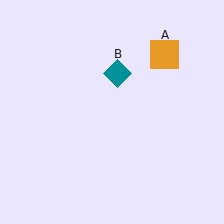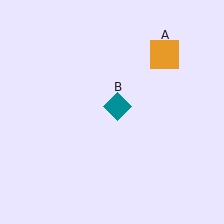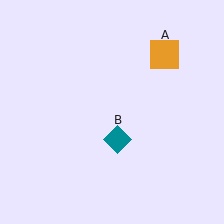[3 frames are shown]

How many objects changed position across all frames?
1 object changed position: teal diamond (object B).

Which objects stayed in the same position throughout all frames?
Orange square (object A) remained stationary.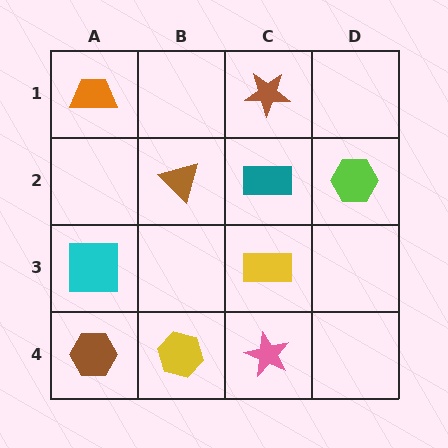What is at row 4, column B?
A yellow hexagon.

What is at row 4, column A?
A brown hexagon.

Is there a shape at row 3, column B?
No, that cell is empty.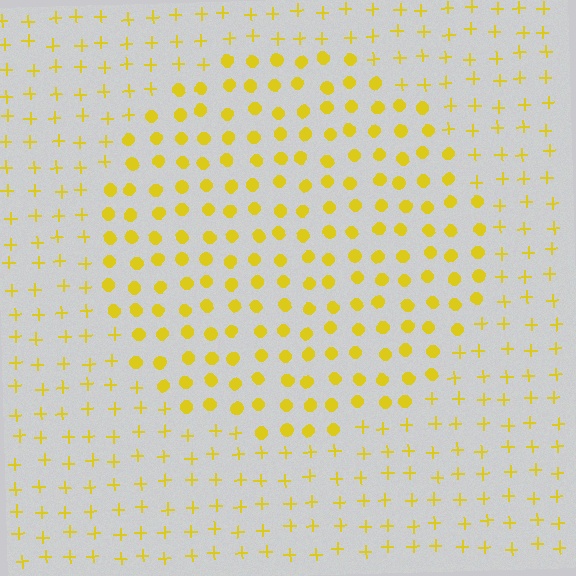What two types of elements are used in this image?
The image uses circles inside the circle region and plus signs outside it.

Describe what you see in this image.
The image is filled with small yellow elements arranged in a uniform grid. A circle-shaped region contains circles, while the surrounding area contains plus signs. The boundary is defined purely by the change in element shape.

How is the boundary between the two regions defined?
The boundary is defined by a change in element shape: circles inside vs. plus signs outside. All elements share the same color and spacing.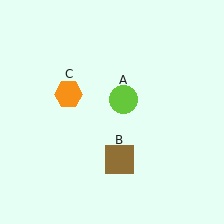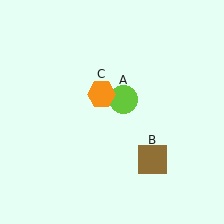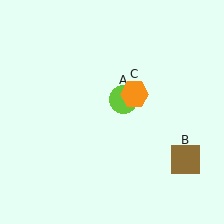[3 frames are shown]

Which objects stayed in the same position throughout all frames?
Lime circle (object A) remained stationary.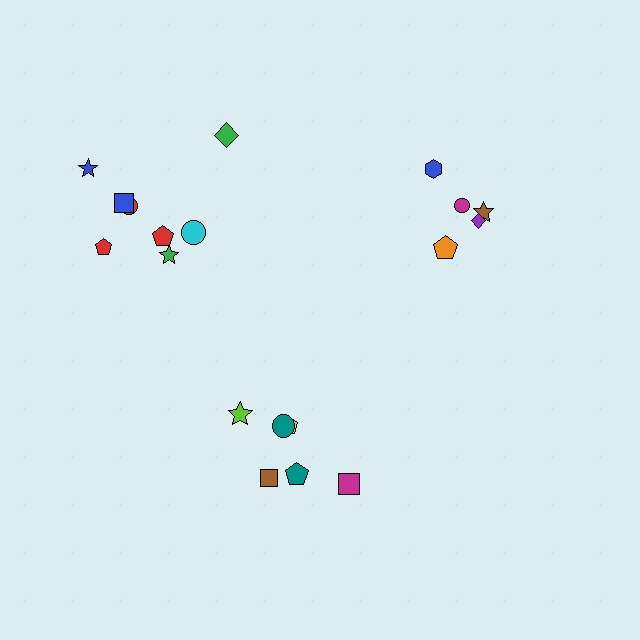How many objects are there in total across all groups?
There are 19 objects.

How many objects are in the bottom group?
There are 6 objects.